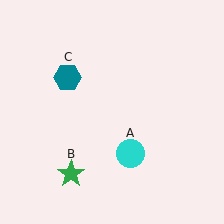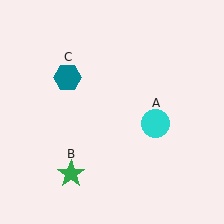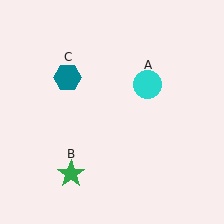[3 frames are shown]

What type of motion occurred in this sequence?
The cyan circle (object A) rotated counterclockwise around the center of the scene.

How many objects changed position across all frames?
1 object changed position: cyan circle (object A).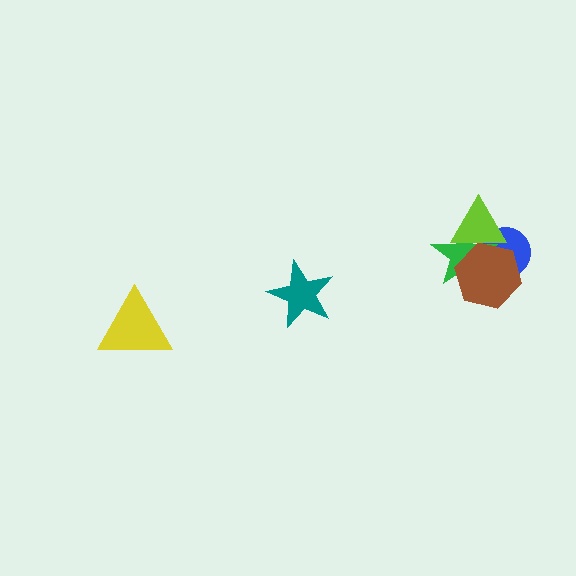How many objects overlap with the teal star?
0 objects overlap with the teal star.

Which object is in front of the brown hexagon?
The lime triangle is in front of the brown hexagon.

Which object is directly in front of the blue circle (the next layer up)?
The green star is directly in front of the blue circle.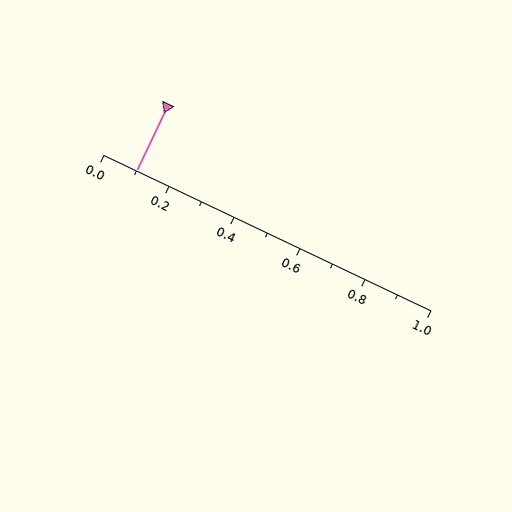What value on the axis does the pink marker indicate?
The marker indicates approximately 0.1.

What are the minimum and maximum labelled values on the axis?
The axis runs from 0.0 to 1.0.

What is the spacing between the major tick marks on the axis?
The major ticks are spaced 0.2 apart.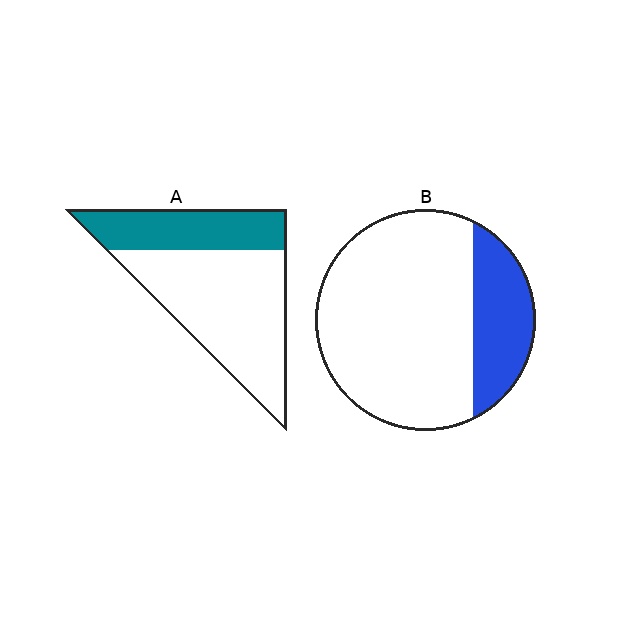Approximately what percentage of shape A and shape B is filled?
A is approximately 35% and B is approximately 25%.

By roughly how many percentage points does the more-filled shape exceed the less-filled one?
By roughly 10 percentage points (A over B).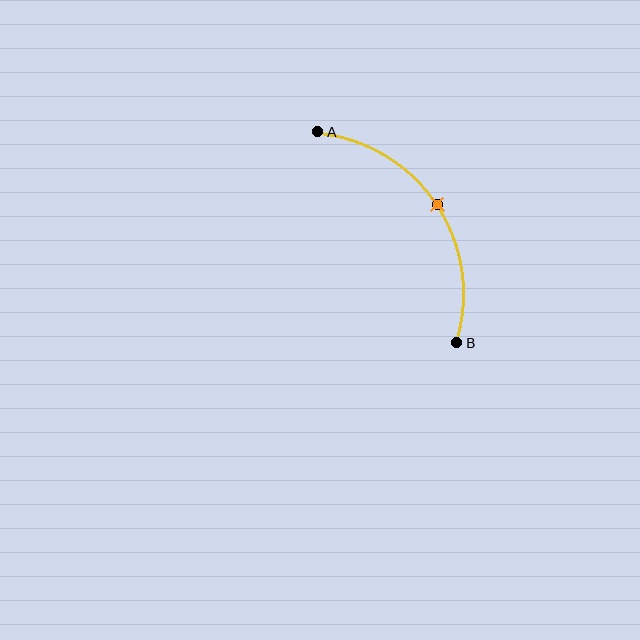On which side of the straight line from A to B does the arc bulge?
The arc bulges to the right of the straight line connecting A and B.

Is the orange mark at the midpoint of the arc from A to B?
Yes. The orange mark lies on the arc at equal arc-length from both A and B — it is the arc midpoint.